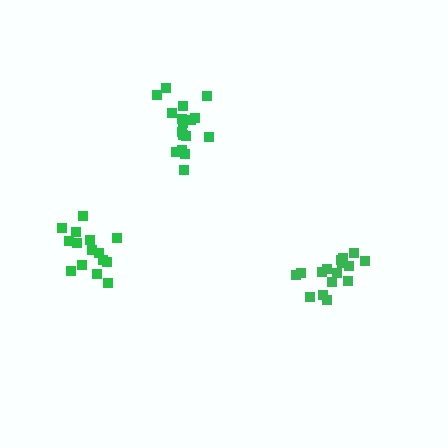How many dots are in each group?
Group 1: 17 dots, Group 2: 16 dots, Group 3: 15 dots (48 total).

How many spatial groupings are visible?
There are 3 spatial groupings.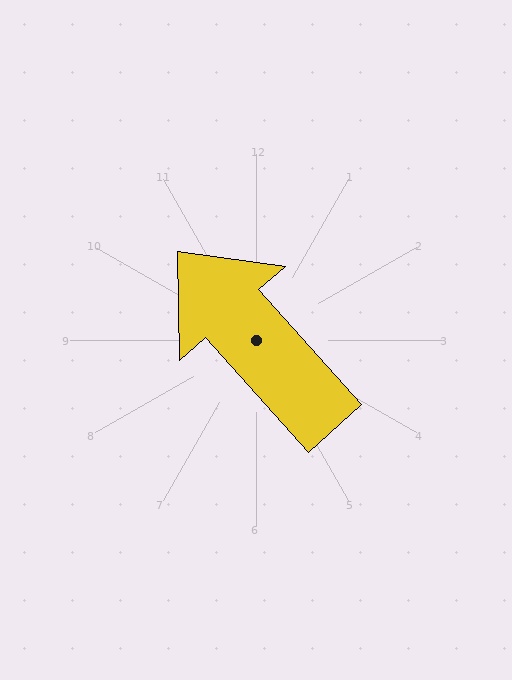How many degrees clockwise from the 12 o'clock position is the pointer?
Approximately 318 degrees.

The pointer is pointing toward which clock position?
Roughly 11 o'clock.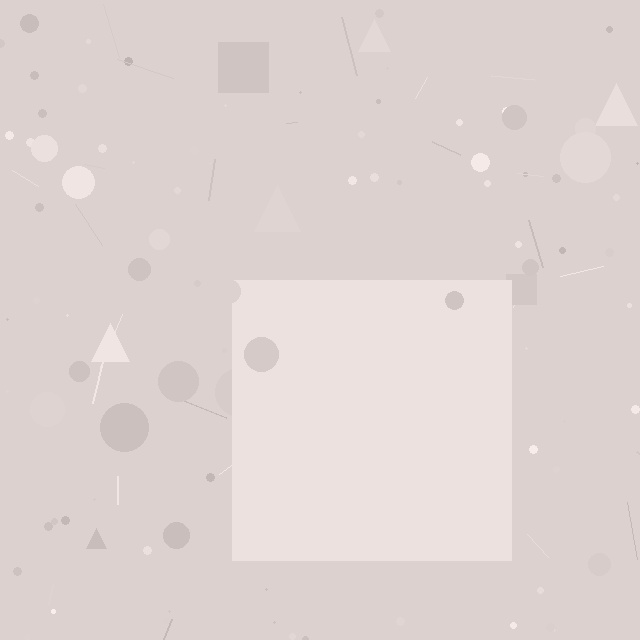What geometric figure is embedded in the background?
A square is embedded in the background.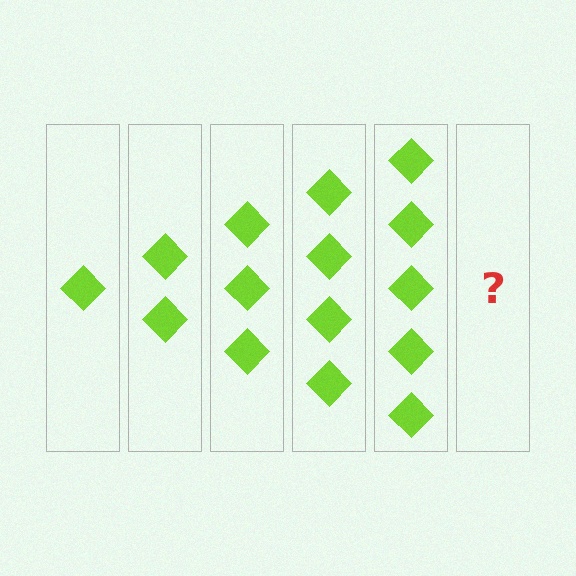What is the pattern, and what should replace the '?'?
The pattern is that each step adds one more diamond. The '?' should be 6 diamonds.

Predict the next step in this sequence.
The next step is 6 diamonds.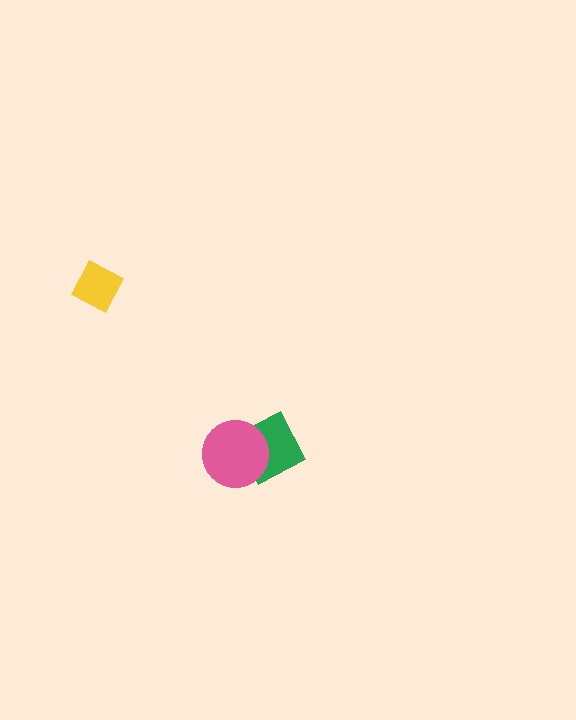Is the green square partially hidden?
Yes, it is partially covered by another shape.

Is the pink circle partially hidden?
No, no other shape covers it.